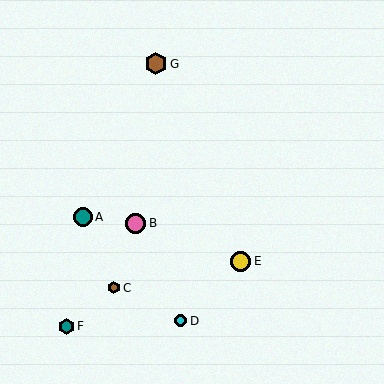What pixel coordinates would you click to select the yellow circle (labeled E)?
Click at (241, 261) to select the yellow circle E.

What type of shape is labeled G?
Shape G is a brown hexagon.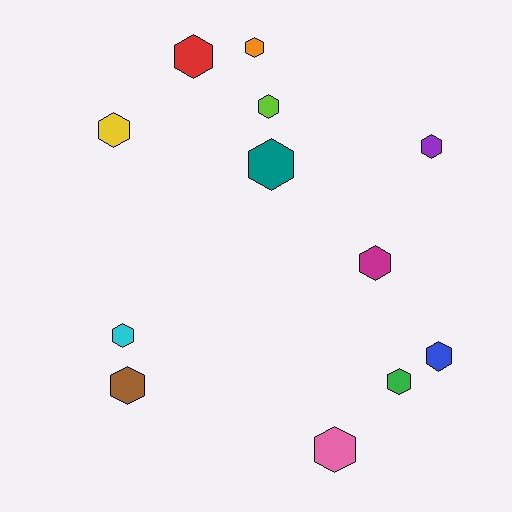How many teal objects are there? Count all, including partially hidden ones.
There is 1 teal object.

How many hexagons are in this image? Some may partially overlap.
There are 12 hexagons.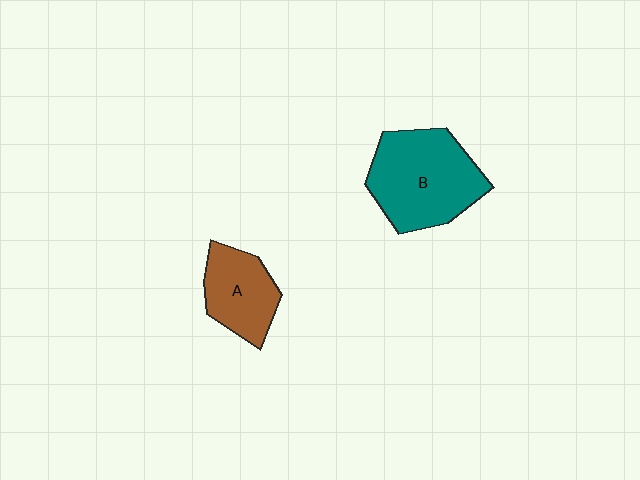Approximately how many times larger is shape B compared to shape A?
Approximately 1.7 times.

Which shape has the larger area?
Shape B (teal).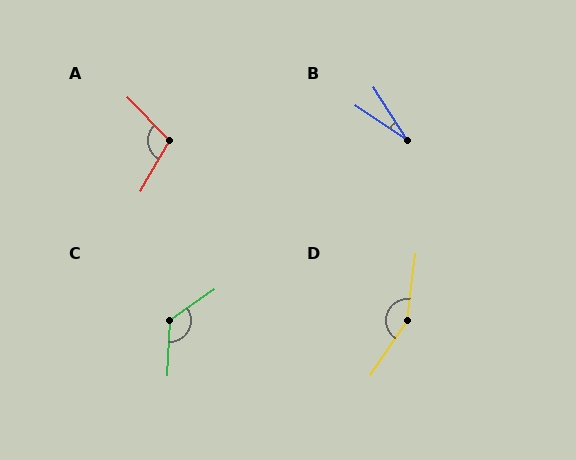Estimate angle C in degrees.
Approximately 127 degrees.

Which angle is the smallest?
B, at approximately 23 degrees.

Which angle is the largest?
D, at approximately 153 degrees.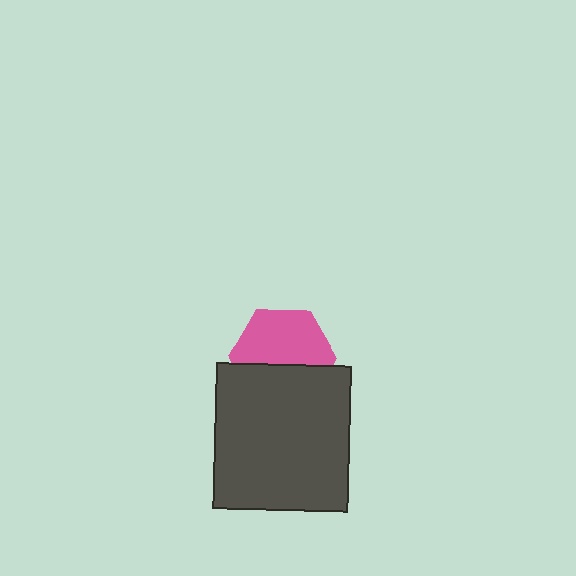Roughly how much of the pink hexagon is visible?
About half of it is visible (roughly 58%).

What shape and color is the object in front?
The object in front is a dark gray rectangle.